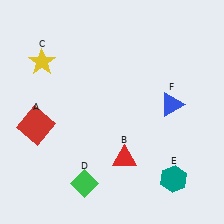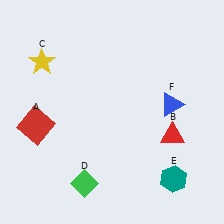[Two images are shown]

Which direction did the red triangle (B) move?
The red triangle (B) moved right.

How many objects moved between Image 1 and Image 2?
1 object moved between the two images.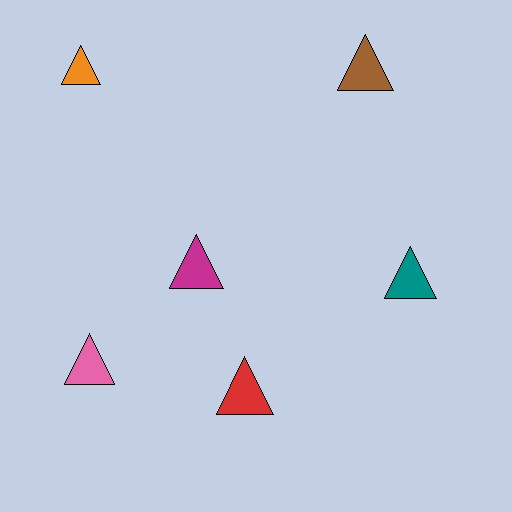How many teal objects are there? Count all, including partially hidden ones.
There is 1 teal object.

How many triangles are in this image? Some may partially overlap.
There are 6 triangles.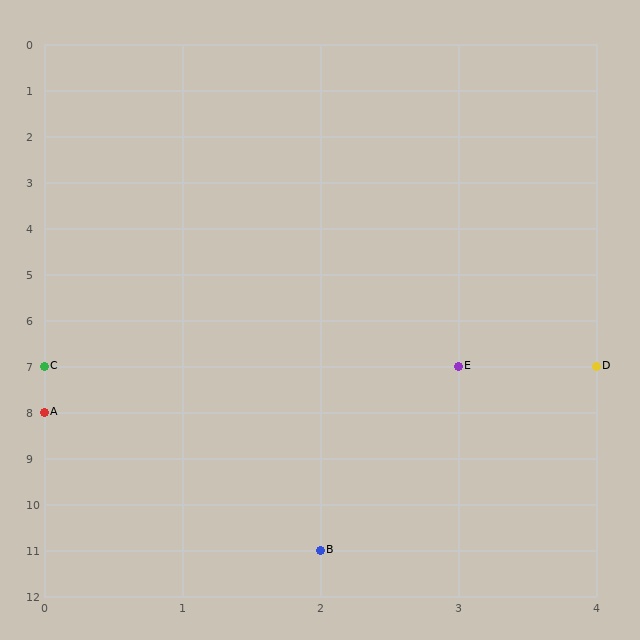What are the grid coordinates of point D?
Point D is at grid coordinates (4, 7).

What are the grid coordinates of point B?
Point B is at grid coordinates (2, 11).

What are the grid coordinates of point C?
Point C is at grid coordinates (0, 7).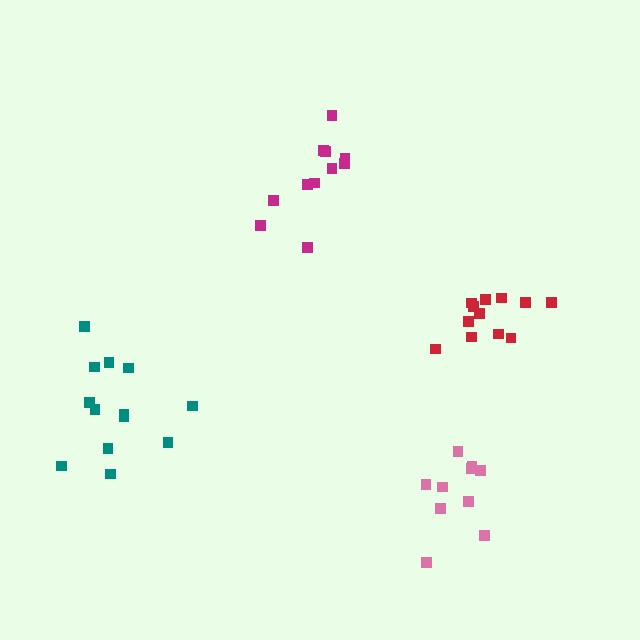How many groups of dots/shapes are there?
There are 4 groups.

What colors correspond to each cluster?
The clusters are colored: magenta, red, pink, teal.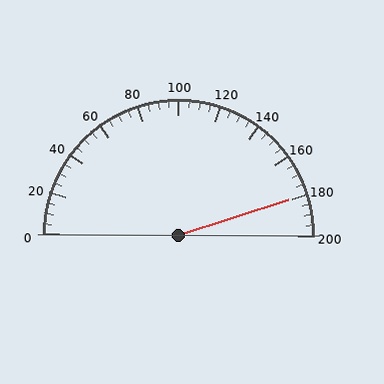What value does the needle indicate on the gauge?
The needle indicates approximately 180.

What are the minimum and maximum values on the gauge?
The gauge ranges from 0 to 200.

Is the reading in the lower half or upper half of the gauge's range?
The reading is in the upper half of the range (0 to 200).